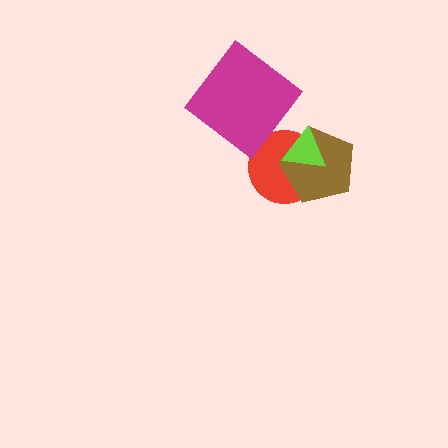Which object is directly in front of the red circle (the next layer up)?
The brown pentagon is directly in front of the red circle.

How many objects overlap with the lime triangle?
2 objects overlap with the lime triangle.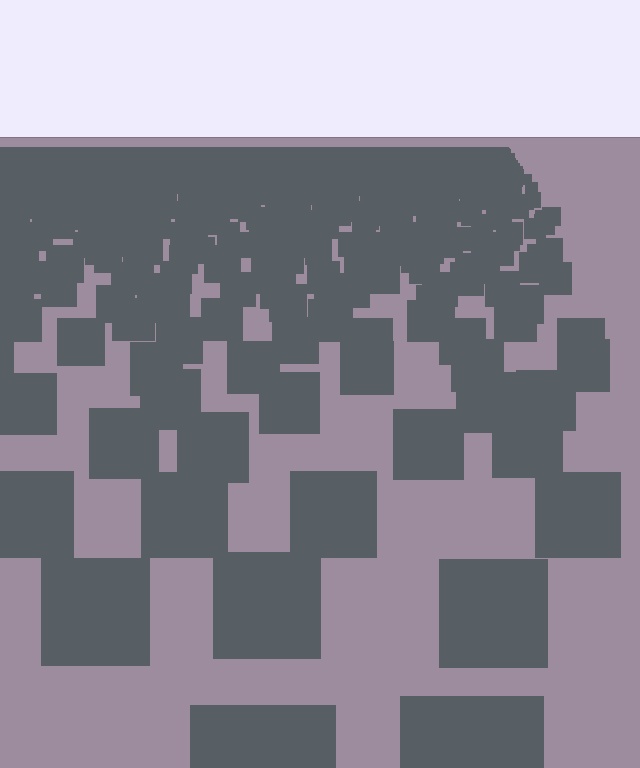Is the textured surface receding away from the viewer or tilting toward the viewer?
The surface is receding away from the viewer. Texture elements get smaller and denser toward the top.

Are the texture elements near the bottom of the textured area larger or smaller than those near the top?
Larger. Near the bottom, elements are closer to the viewer and appear at a bigger on-screen size.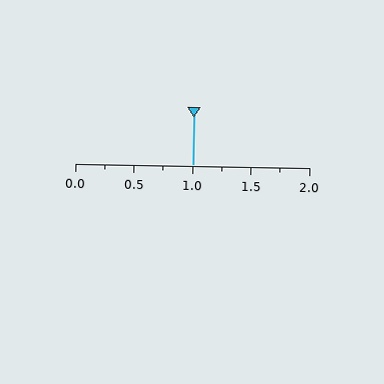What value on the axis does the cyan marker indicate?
The marker indicates approximately 1.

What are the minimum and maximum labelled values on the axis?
The axis runs from 0.0 to 2.0.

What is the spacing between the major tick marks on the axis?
The major ticks are spaced 0.5 apart.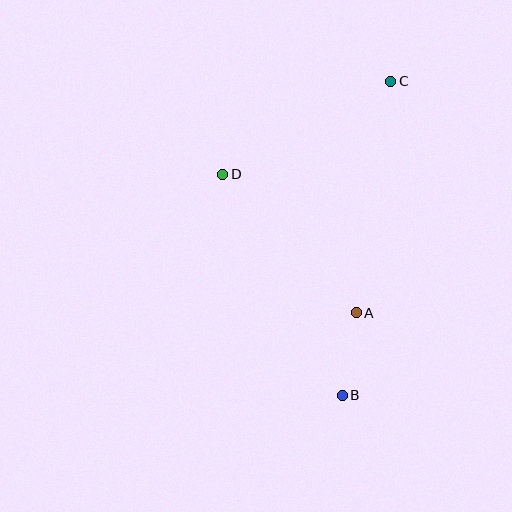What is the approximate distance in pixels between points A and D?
The distance between A and D is approximately 192 pixels.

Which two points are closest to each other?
Points A and B are closest to each other.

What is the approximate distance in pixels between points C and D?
The distance between C and D is approximately 192 pixels.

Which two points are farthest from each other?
Points B and C are farthest from each other.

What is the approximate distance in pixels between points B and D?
The distance between B and D is approximately 251 pixels.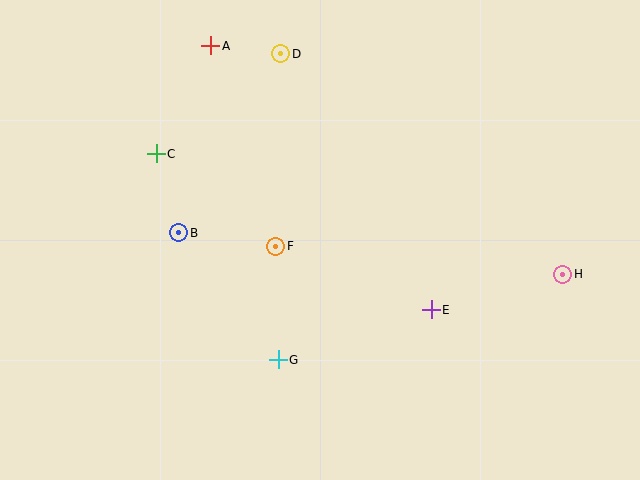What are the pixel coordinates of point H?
Point H is at (563, 274).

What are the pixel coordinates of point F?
Point F is at (276, 246).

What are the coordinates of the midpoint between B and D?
The midpoint between B and D is at (230, 143).